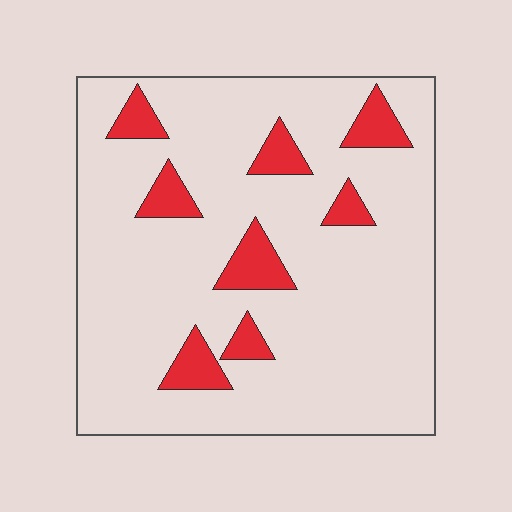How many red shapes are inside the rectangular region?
8.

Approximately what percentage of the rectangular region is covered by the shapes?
Approximately 15%.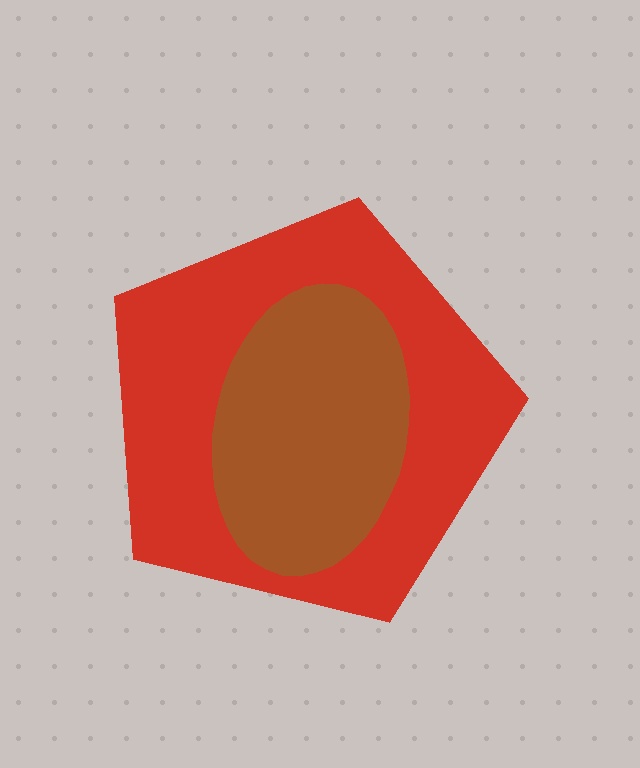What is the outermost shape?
The red pentagon.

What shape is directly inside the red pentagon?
The brown ellipse.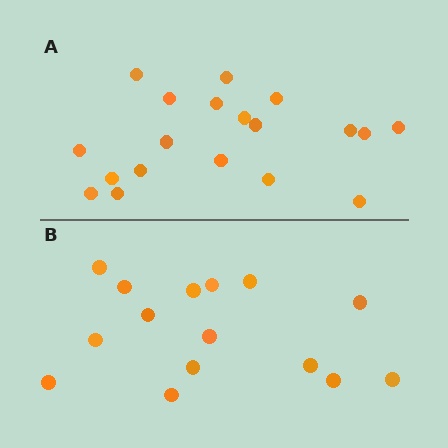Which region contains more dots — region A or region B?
Region A (the top region) has more dots.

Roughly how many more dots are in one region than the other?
Region A has about 4 more dots than region B.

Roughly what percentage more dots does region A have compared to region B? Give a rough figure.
About 25% more.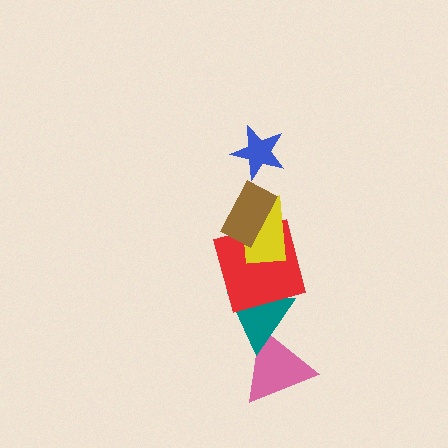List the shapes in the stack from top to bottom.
From top to bottom: the blue star, the brown rectangle, the yellow rectangle, the red square, the teal triangle, the pink triangle.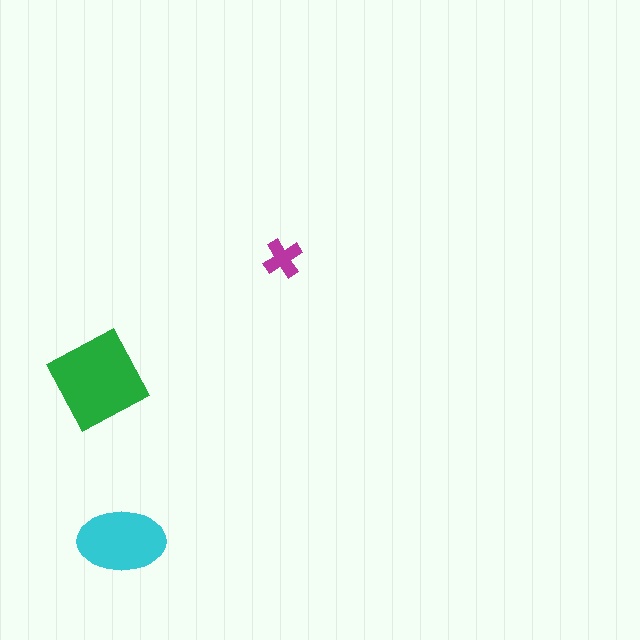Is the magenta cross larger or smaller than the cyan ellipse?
Smaller.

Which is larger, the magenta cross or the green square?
The green square.